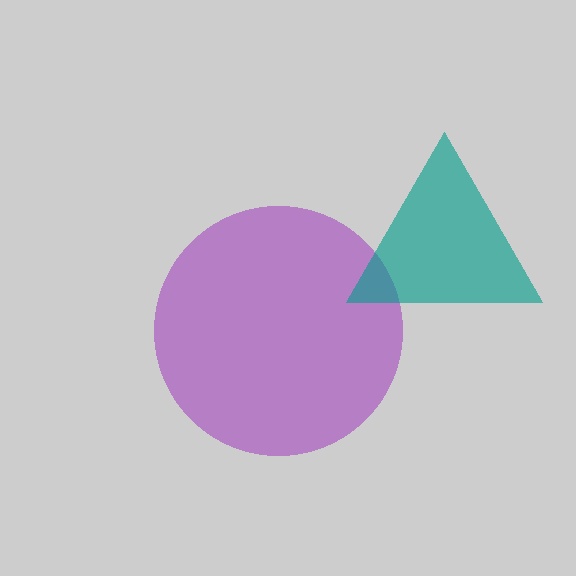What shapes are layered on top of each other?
The layered shapes are: a purple circle, a teal triangle.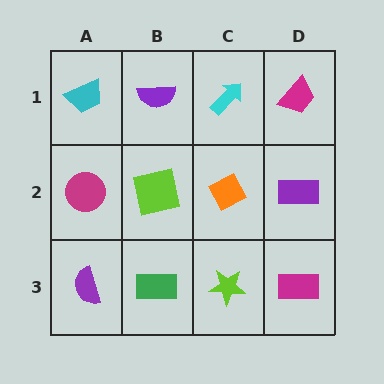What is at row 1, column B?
A purple semicircle.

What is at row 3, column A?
A purple semicircle.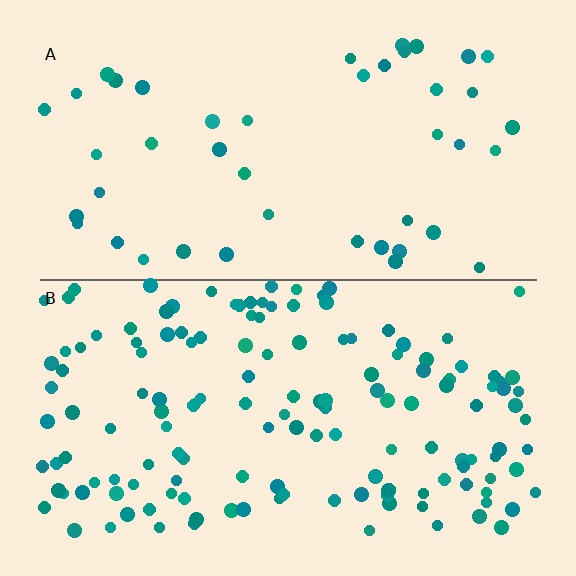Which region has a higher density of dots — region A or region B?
B (the bottom).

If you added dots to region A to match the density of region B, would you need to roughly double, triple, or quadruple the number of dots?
Approximately triple.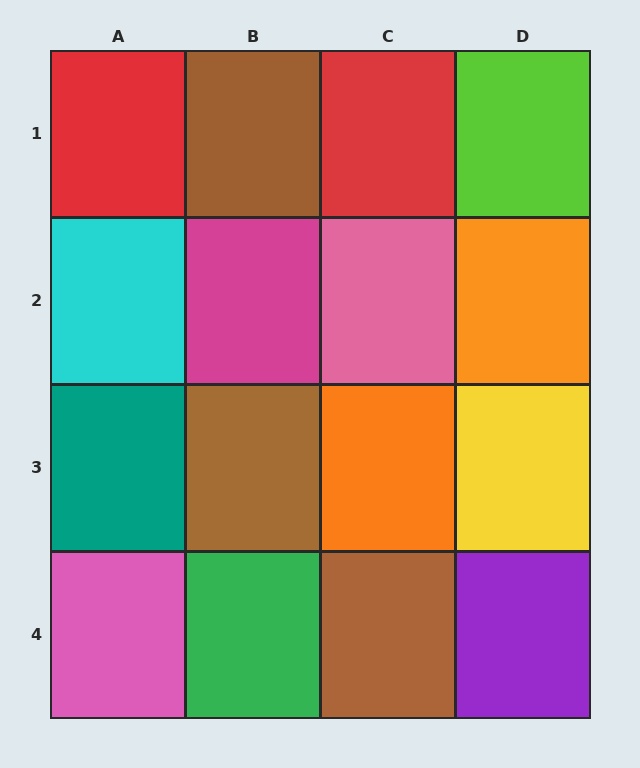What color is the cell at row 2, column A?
Cyan.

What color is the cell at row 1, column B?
Brown.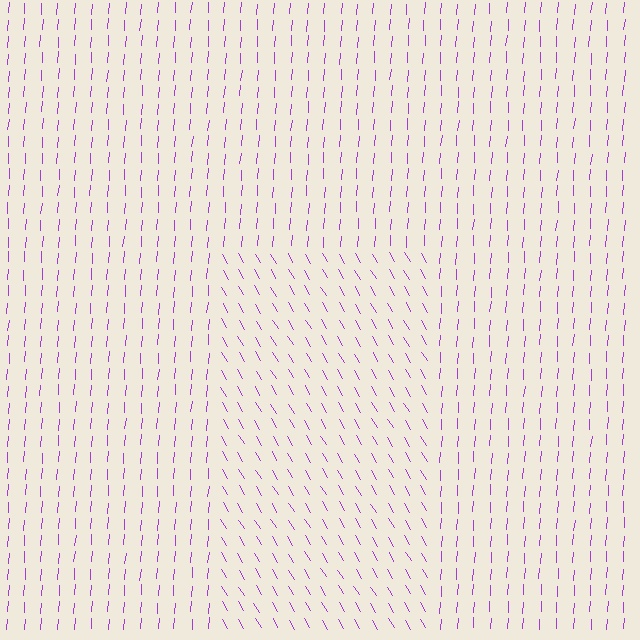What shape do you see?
I see a rectangle.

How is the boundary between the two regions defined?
The boundary is defined purely by a change in line orientation (approximately 35 degrees difference). All lines are the same color and thickness.